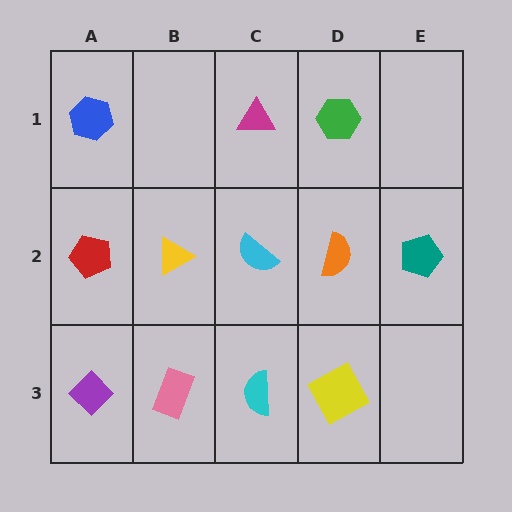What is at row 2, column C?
A cyan semicircle.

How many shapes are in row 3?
4 shapes.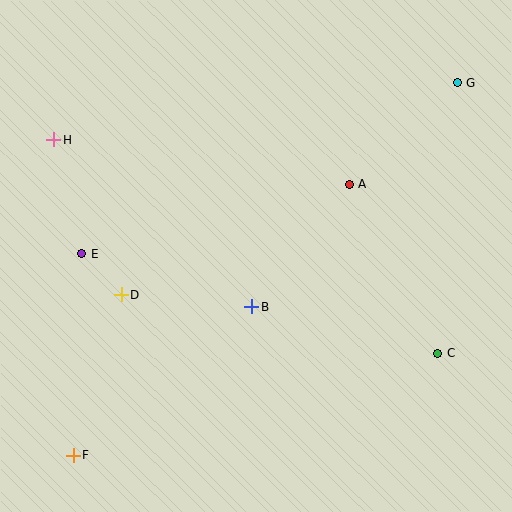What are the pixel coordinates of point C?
Point C is at (438, 353).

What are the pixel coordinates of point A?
Point A is at (349, 184).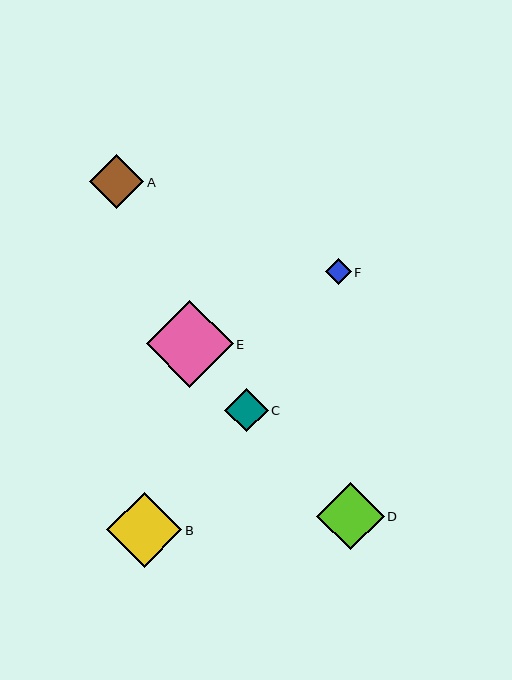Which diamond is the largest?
Diamond E is the largest with a size of approximately 87 pixels.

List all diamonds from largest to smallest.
From largest to smallest: E, B, D, A, C, F.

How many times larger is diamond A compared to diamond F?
Diamond A is approximately 2.1 times the size of diamond F.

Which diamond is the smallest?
Diamond F is the smallest with a size of approximately 26 pixels.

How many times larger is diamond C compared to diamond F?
Diamond C is approximately 1.7 times the size of diamond F.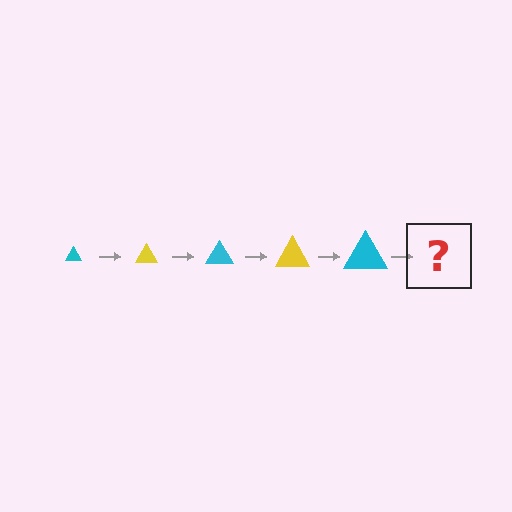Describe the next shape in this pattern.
It should be a yellow triangle, larger than the previous one.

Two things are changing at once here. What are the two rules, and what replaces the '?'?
The two rules are that the triangle grows larger each step and the color cycles through cyan and yellow. The '?' should be a yellow triangle, larger than the previous one.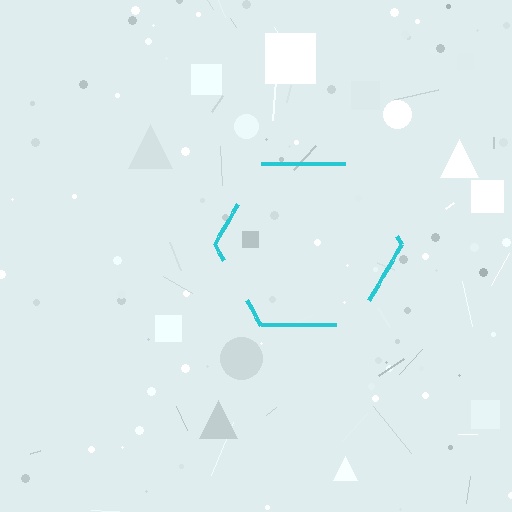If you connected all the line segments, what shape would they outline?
They would outline a hexagon.